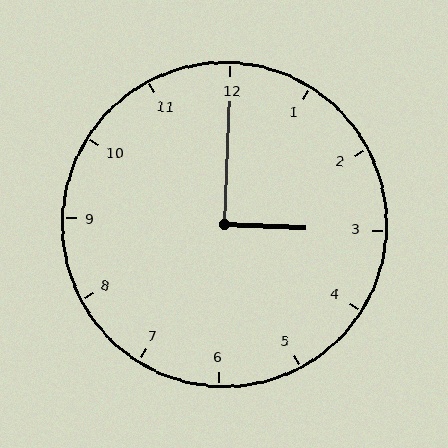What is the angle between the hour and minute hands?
Approximately 90 degrees.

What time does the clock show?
3:00.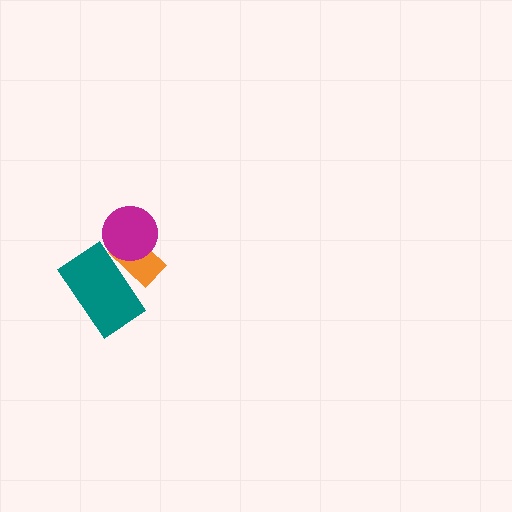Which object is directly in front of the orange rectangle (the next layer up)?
The teal rectangle is directly in front of the orange rectangle.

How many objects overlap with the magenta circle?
1 object overlaps with the magenta circle.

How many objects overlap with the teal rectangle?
1 object overlaps with the teal rectangle.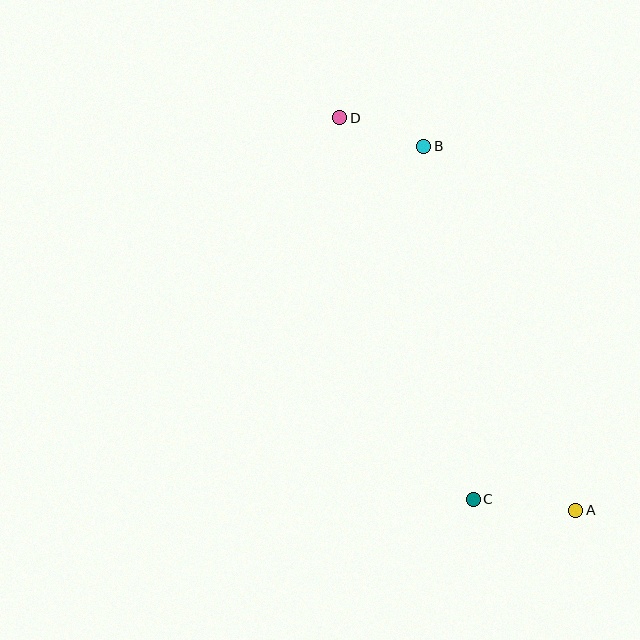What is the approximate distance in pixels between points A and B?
The distance between A and B is approximately 395 pixels.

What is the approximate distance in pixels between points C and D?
The distance between C and D is approximately 404 pixels.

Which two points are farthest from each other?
Points A and D are farthest from each other.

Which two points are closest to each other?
Points B and D are closest to each other.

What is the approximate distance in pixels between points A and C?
The distance between A and C is approximately 104 pixels.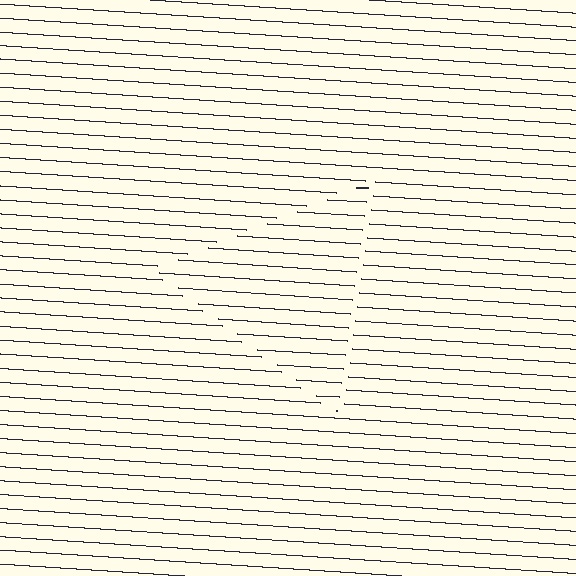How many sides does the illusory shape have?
3 sides — the line-ends trace a triangle.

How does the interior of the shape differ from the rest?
The interior of the shape contains the same grating, shifted by half a period — the contour is defined by the phase discontinuity where line-ends from the inner and outer gratings abut.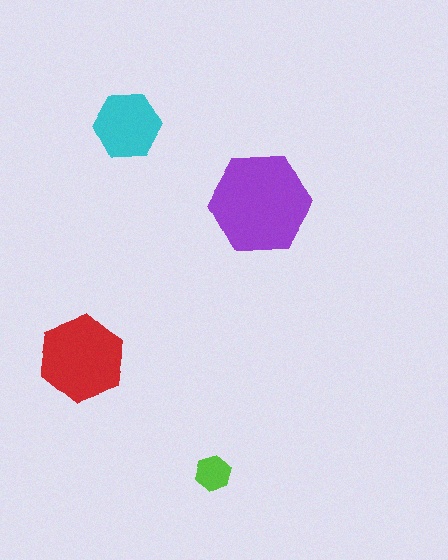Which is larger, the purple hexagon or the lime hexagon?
The purple one.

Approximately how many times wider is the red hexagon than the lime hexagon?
About 2.5 times wider.